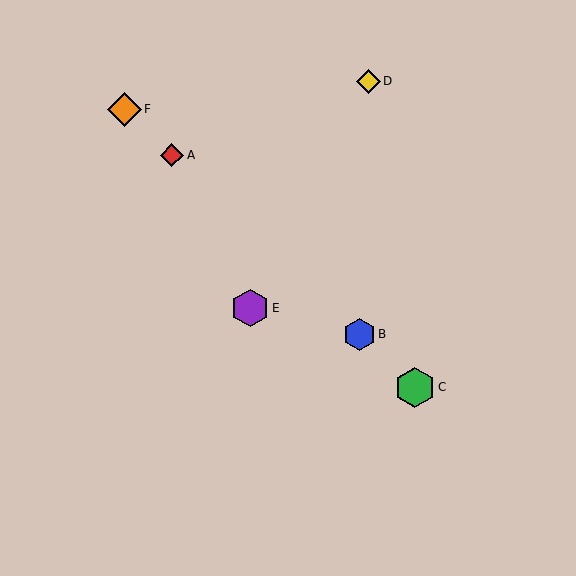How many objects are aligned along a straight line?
4 objects (A, B, C, F) are aligned along a straight line.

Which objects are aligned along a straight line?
Objects A, B, C, F are aligned along a straight line.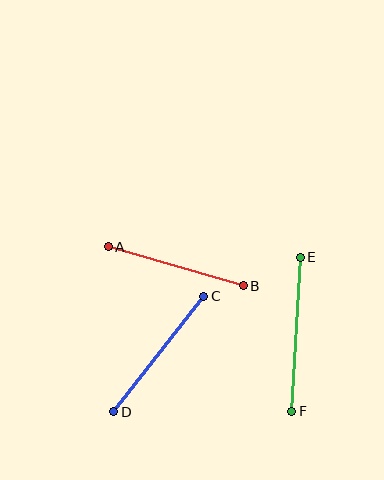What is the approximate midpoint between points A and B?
The midpoint is at approximately (176, 266) pixels.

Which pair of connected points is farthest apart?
Points E and F are farthest apart.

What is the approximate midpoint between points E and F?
The midpoint is at approximately (296, 334) pixels.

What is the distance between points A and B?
The distance is approximately 141 pixels.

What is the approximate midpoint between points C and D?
The midpoint is at approximately (159, 354) pixels.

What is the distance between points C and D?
The distance is approximately 147 pixels.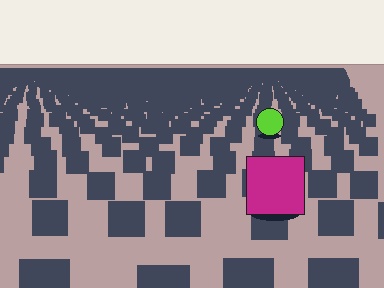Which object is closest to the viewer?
The magenta square is closest. The texture marks near it are larger and more spread out.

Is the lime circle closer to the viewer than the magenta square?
No. The magenta square is closer — you can tell from the texture gradient: the ground texture is coarser near it.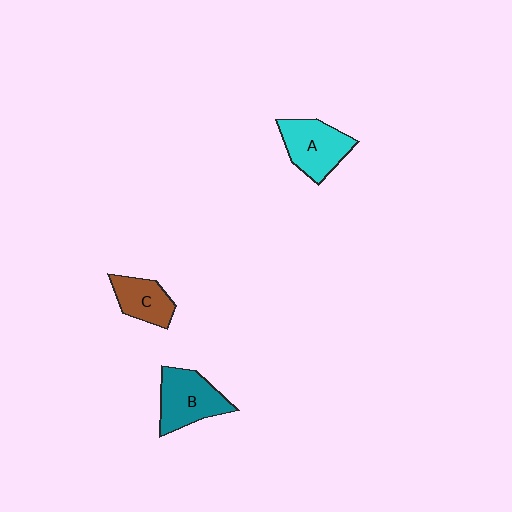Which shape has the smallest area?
Shape C (brown).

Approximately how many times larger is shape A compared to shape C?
Approximately 1.4 times.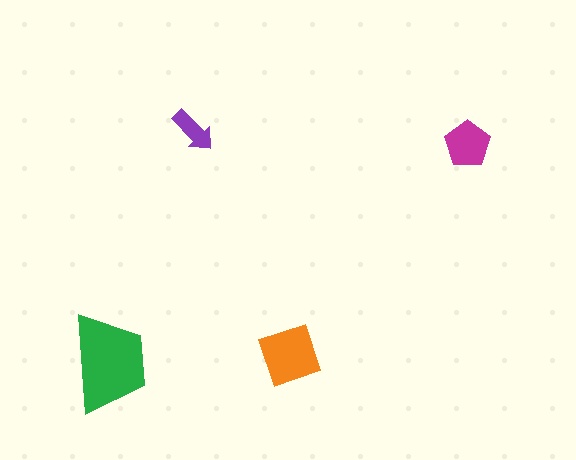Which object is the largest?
The green trapezoid.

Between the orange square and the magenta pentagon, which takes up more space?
The orange square.